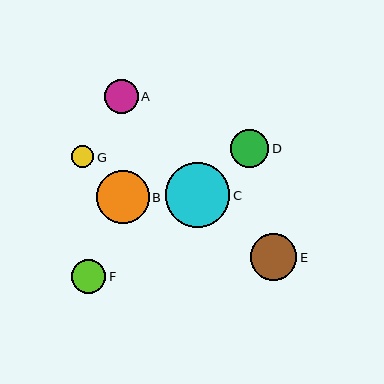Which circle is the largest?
Circle C is the largest with a size of approximately 65 pixels.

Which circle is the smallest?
Circle G is the smallest with a size of approximately 22 pixels.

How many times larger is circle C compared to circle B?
Circle C is approximately 1.2 times the size of circle B.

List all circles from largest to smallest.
From largest to smallest: C, B, E, D, F, A, G.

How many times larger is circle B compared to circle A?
Circle B is approximately 1.6 times the size of circle A.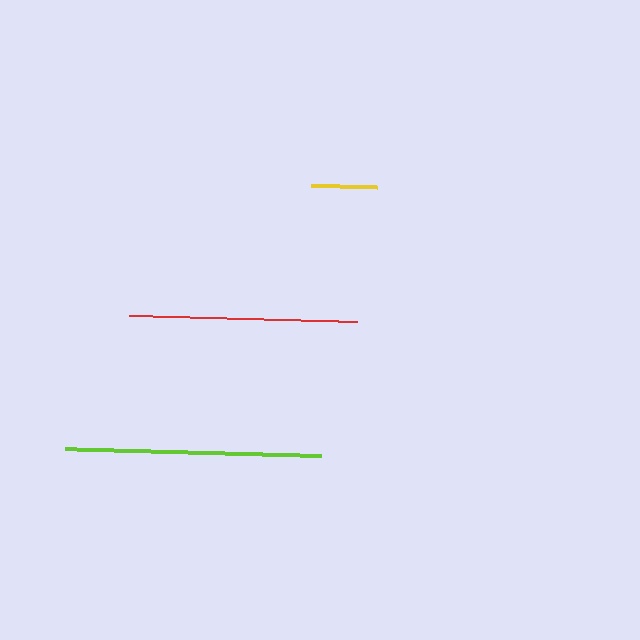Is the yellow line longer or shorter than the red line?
The red line is longer than the yellow line.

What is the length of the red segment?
The red segment is approximately 228 pixels long.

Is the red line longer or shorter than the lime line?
The lime line is longer than the red line.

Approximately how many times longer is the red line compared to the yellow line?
The red line is approximately 3.5 times the length of the yellow line.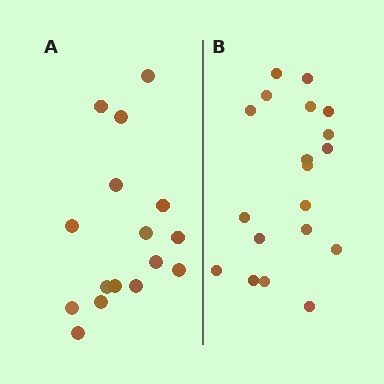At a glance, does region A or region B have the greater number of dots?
Region B (the right region) has more dots.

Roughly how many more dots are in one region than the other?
Region B has just a few more — roughly 2 or 3 more dots than region A.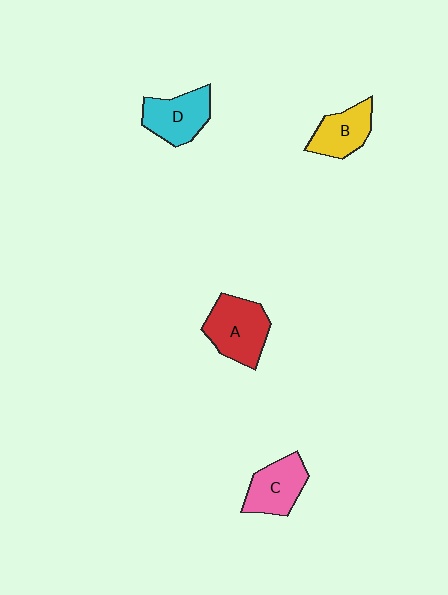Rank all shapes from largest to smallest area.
From largest to smallest: A (red), D (cyan), C (pink), B (yellow).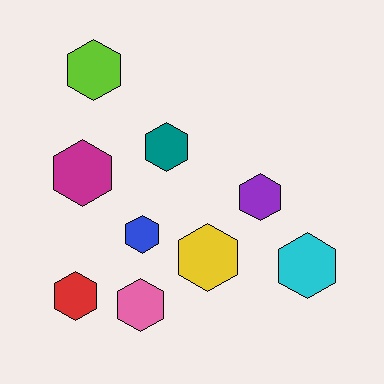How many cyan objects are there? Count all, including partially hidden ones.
There is 1 cyan object.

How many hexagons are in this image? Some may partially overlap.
There are 9 hexagons.